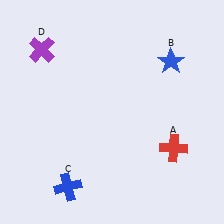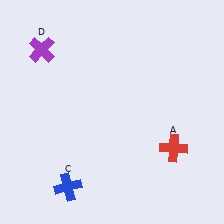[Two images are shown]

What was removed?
The blue star (B) was removed in Image 2.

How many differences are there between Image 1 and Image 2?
There is 1 difference between the two images.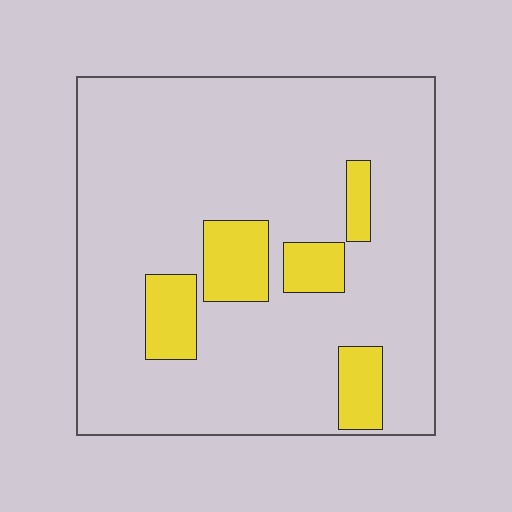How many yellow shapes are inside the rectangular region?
5.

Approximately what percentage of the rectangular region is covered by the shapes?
Approximately 15%.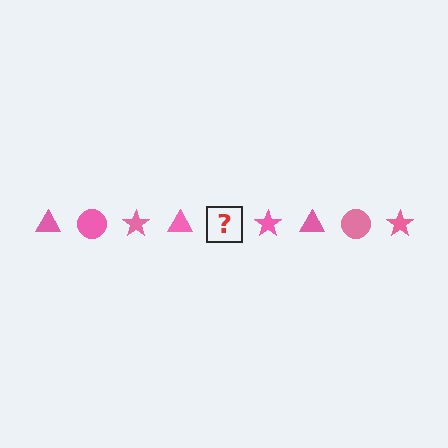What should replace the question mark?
The question mark should be replaced with a pink circle.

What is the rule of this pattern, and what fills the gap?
The rule is that the pattern cycles through triangle, circle, star shapes in pink. The gap should be filled with a pink circle.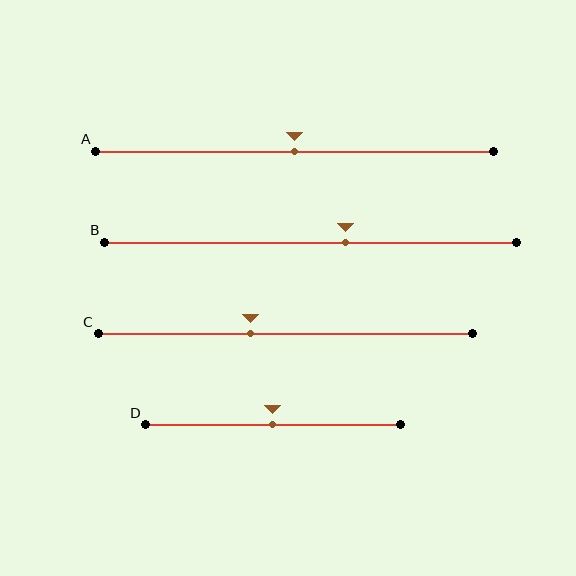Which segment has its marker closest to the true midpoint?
Segment A has its marker closest to the true midpoint.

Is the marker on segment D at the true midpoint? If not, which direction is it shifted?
Yes, the marker on segment D is at the true midpoint.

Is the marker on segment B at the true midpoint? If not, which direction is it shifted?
No, the marker on segment B is shifted to the right by about 8% of the segment length.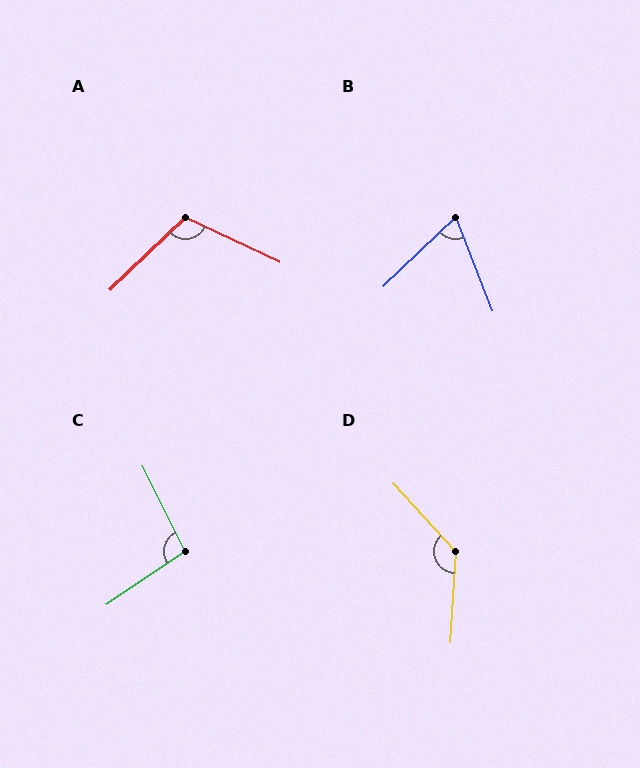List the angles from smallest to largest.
B (67°), C (97°), A (111°), D (134°).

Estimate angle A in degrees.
Approximately 111 degrees.